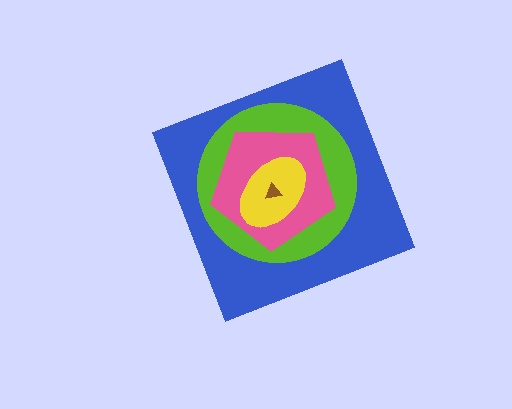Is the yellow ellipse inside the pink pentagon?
Yes.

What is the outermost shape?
The blue diamond.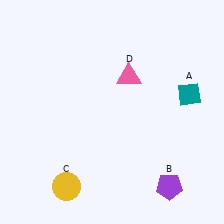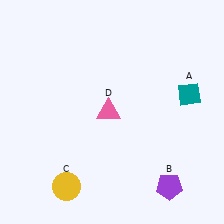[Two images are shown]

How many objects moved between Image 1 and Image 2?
1 object moved between the two images.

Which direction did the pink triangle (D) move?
The pink triangle (D) moved down.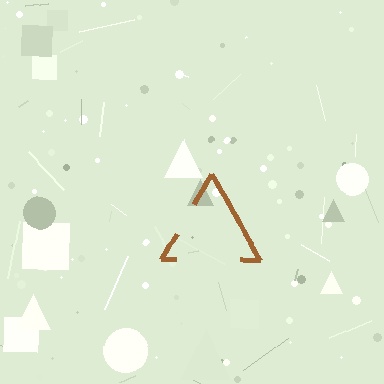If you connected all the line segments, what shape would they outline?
They would outline a triangle.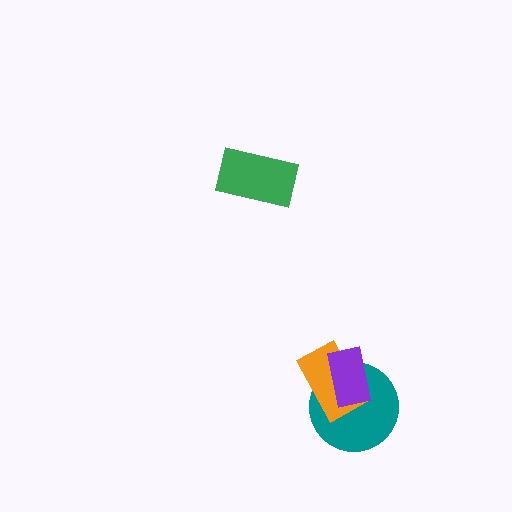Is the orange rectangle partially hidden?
Yes, it is partially covered by another shape.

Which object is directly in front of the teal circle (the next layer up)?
The orange rectangle is directly in front of the teal circle.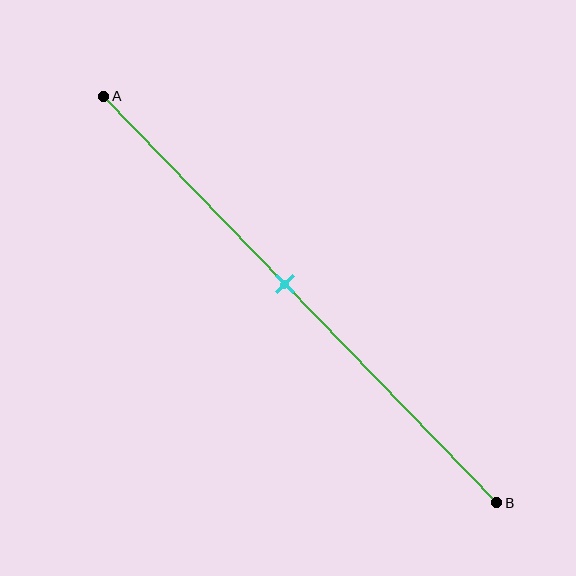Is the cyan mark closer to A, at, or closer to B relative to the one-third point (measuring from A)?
The cyan mark is closer to point B than the one-third point of segment AB.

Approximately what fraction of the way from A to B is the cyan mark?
The cyan mark is approximately 45% of the way from A to B.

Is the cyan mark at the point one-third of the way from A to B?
No, the mark is at about 45% from A, not at the 33% one-third point.